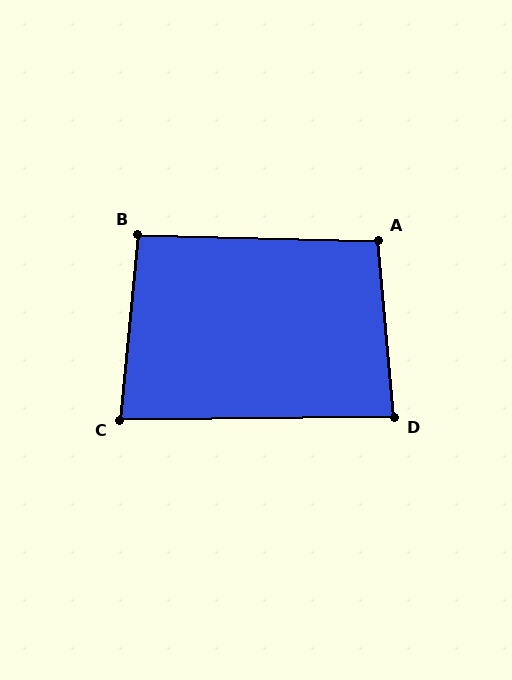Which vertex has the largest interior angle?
A, at approximately 96 degrees.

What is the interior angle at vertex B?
Approximately 94 degrees (approximately right).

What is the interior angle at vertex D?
Approximately 86 degrees (approximately right).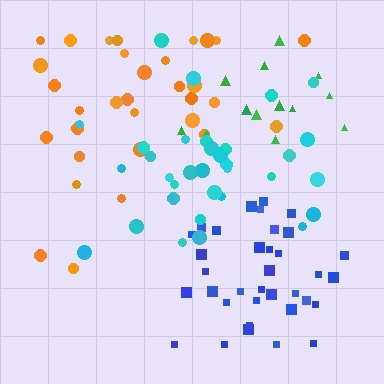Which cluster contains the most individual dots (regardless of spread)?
Blue (35).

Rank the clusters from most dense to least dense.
blue, cyan, green, orange.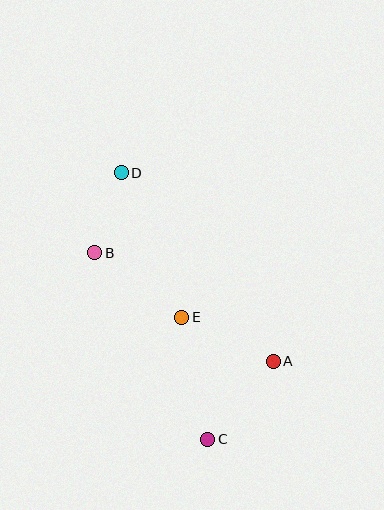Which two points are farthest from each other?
Points C and D are farthest from each other.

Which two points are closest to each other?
Points B and D are closest to each other.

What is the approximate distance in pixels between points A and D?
The distance between A and D is approximately 242 pixels.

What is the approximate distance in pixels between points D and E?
The distance between D and E is approximately 156 pixels.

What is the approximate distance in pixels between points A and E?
The distance between A and E is approximately 102 pixels.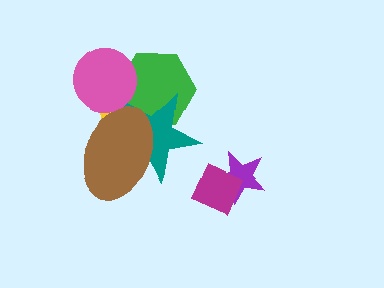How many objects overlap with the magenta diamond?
1 object overlaps with the magenta diamond.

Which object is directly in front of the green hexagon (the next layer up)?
The teal star is directly in front of the green hexagon.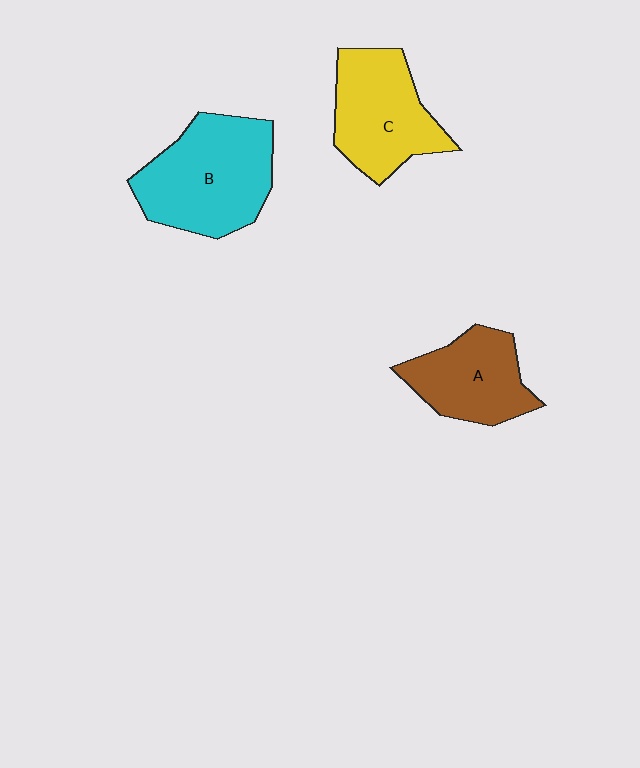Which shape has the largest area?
Shape B (cyan).